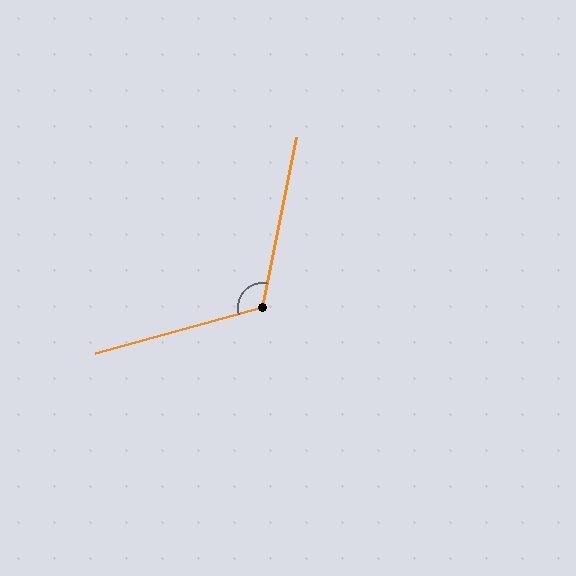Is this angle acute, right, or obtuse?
It is obtuse.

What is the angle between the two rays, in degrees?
Approximately 117 degrees.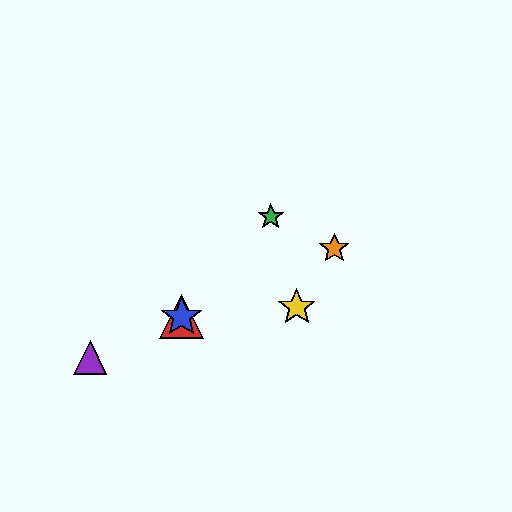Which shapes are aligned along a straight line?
The red triangle, the blue star, the purple triangle, the orange star are aligned along a straight line.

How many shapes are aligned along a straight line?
4 shapes (the red triangle, the blue star, the purple triangle, the orange star) are aligned along a straight line.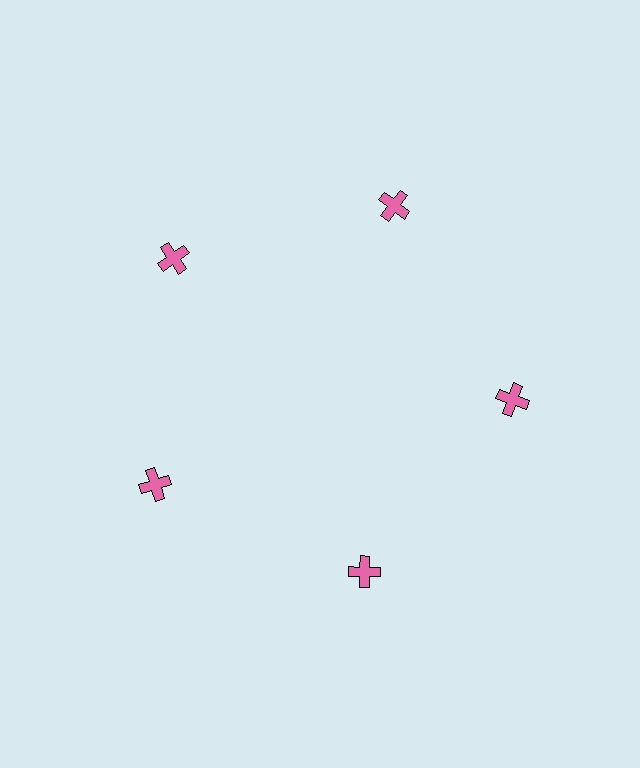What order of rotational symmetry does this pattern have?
This pattern has 5-fold rotational symmetry.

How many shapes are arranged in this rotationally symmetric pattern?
There are 5 shapes, arranged in 5 groups of 1.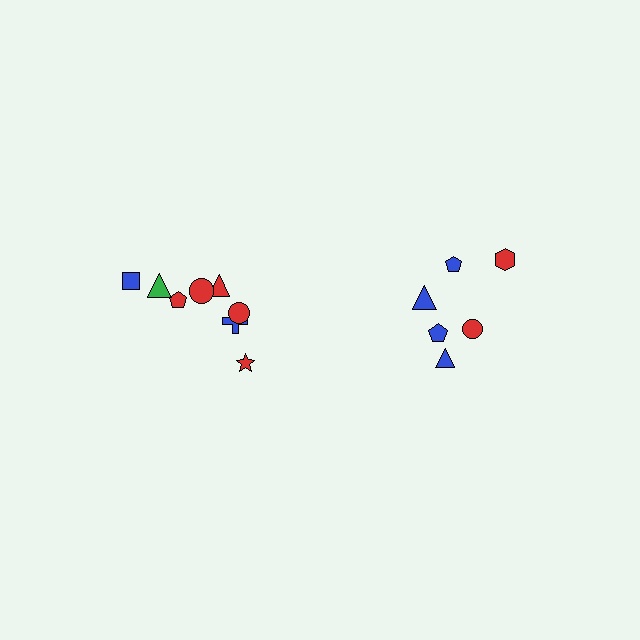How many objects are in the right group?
There are 6 objects.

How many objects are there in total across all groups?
There are 14 objects.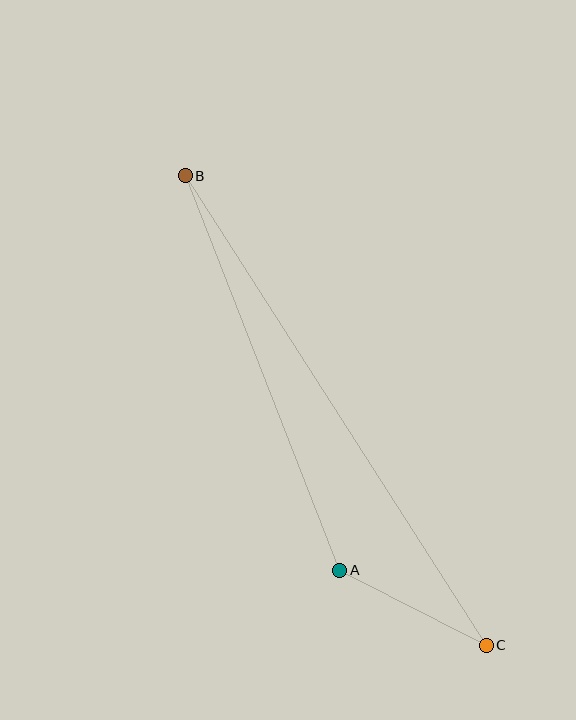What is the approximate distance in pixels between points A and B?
The distance between A and B is approximately 424 pixels.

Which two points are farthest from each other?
Points B and C are farthest from each other.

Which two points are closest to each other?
Points A and C are closest to each other.